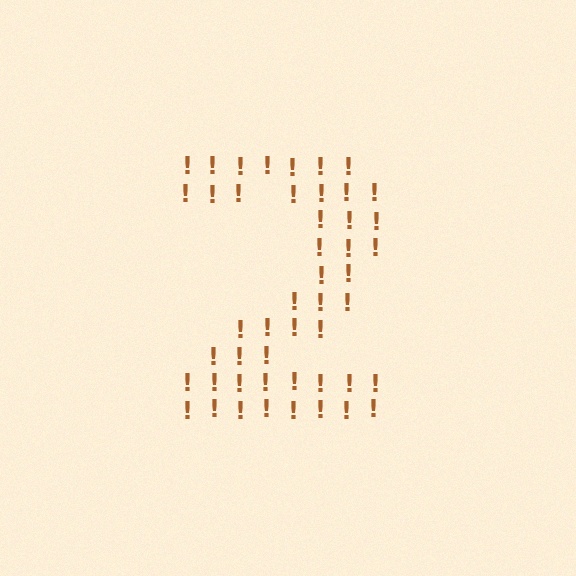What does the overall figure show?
The overall figure shows the digit 2.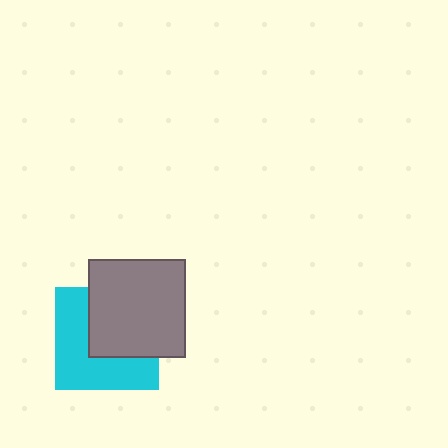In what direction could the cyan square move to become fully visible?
The cyan square could move toward the lower-left. That would shift it out from behind the gray square entirely.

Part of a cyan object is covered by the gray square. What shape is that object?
It is a square.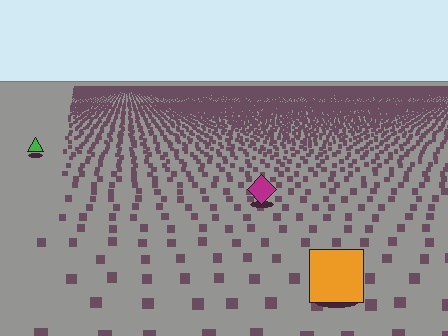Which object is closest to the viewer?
The orange square is closest. The texture marks near it are larger and more spread out.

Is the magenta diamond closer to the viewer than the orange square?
No. The orange square is closer — you can tell from the texture gradient: the ground texture is coarser near it.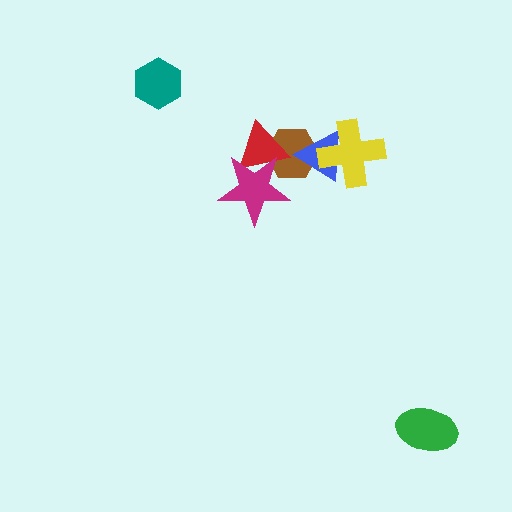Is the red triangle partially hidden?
Yes, it is partially covered by another shape.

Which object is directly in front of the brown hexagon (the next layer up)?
The red triangle is directly in front of the brown hexagon.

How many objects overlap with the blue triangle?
2 objects overlap with the blue triangle.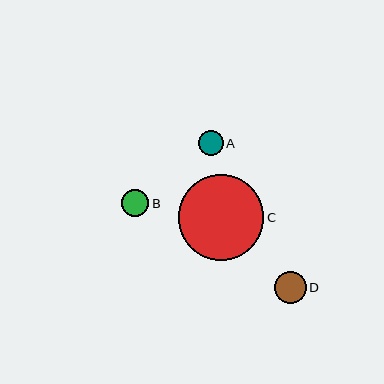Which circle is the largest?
Circle C is the largest with a size of approximately 85 pixels.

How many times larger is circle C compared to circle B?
Circle C is approximately 3.1 times the size of circle B.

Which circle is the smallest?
Circle A is the smallest with a size of approximately 25 pixels.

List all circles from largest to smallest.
From largest to smallest: C, D, B, A.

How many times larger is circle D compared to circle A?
Circle D is approximately 1.3 times the size of circle A.